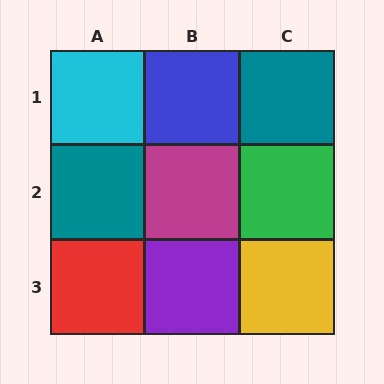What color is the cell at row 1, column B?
Blue.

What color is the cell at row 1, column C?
Teal.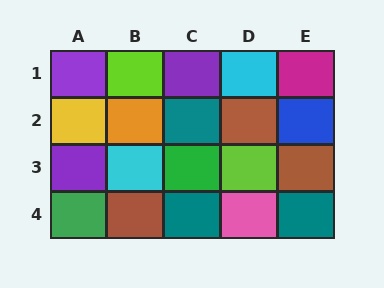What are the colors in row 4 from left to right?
Green, brown, teal, pink, teal.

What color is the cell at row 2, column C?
Teal.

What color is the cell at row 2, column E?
Blue.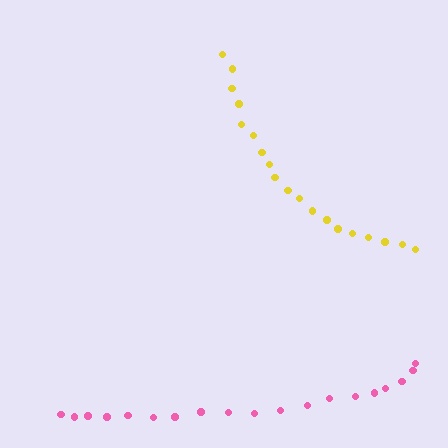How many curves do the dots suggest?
There are 2 distinct paths.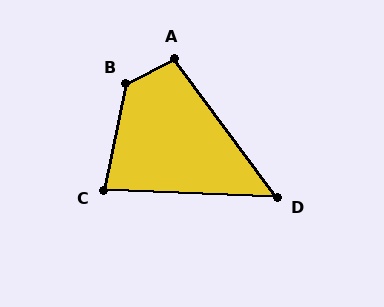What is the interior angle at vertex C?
Approximately 80 degrees (acute).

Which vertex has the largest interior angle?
B, at approximately 129 degrees.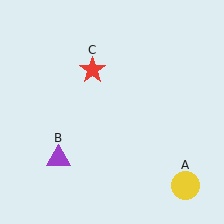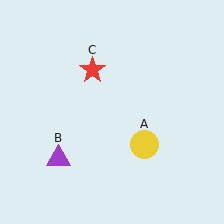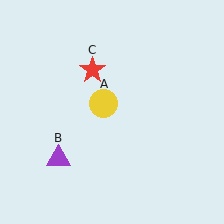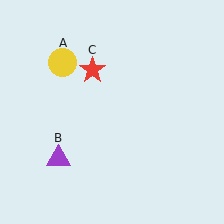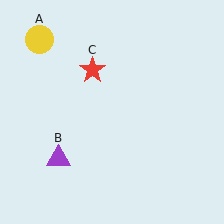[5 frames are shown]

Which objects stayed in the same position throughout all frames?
Purple triangle (object B) and red star (object C) remained stationary.